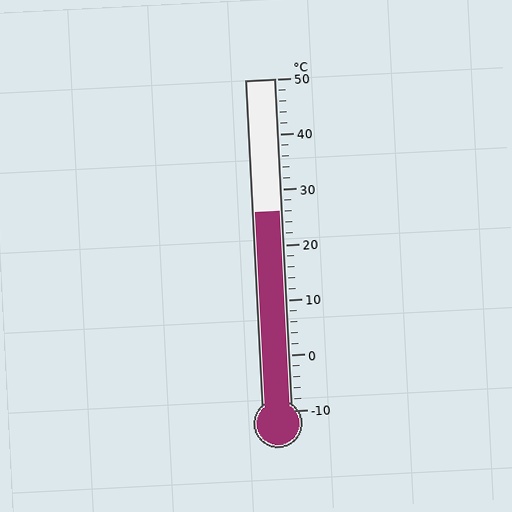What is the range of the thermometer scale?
The thermometer scale ranges from -10°C to 50°C.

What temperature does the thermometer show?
The thermometer shows approximately 26°C.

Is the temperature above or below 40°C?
The temperature is below 40°C.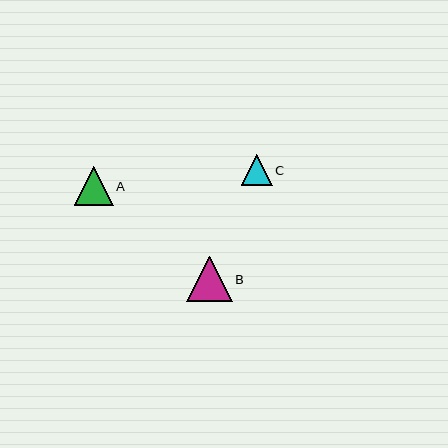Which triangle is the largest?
Triangle B is the largest with a size of approximately 45 pixels.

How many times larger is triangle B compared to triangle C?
Triangle B is approximately 1.5 times the size of triangle C.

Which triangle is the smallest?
Triangle C is the smallest with a size of approximately 31 pixels.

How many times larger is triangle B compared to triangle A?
Triangle B is approximately 1.2 times the size of triangle A.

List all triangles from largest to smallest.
From largest to smallest: B, A, C.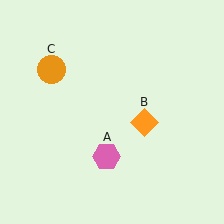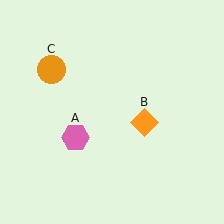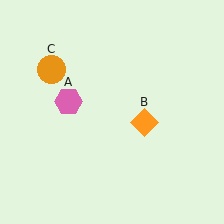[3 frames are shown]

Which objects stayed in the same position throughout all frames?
Orange diamond (object B) and orange circle (object C) remained stationary.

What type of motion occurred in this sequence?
The pink hexagon (object A) rotated clockwise around the center of the scene.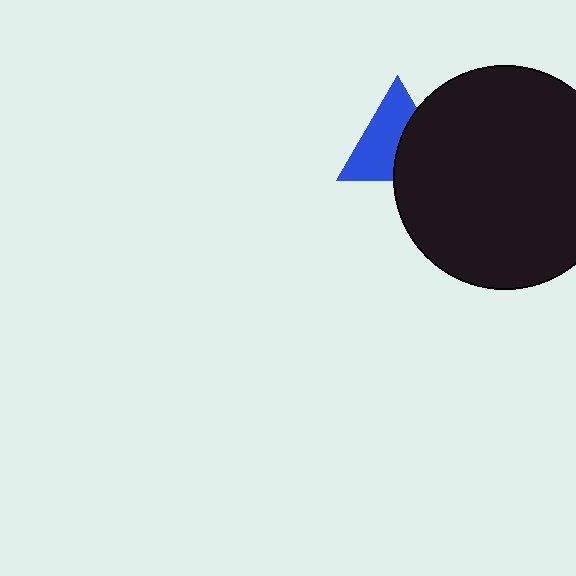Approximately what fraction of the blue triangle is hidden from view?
Roughly 42% of the blue triangle is hidden behind the black circle.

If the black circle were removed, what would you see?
You would see the complete blue triangle.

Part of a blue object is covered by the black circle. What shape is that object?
It is a triangle.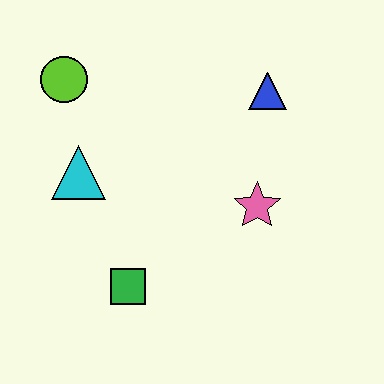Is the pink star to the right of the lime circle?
Yes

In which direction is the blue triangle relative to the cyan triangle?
The blue triangle is to the right of the cyan triangle.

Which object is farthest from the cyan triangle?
The blue triangle is farthest from the cyan triangle.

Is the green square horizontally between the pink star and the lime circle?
Yes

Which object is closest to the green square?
The cyan triangle is closest to the green square.